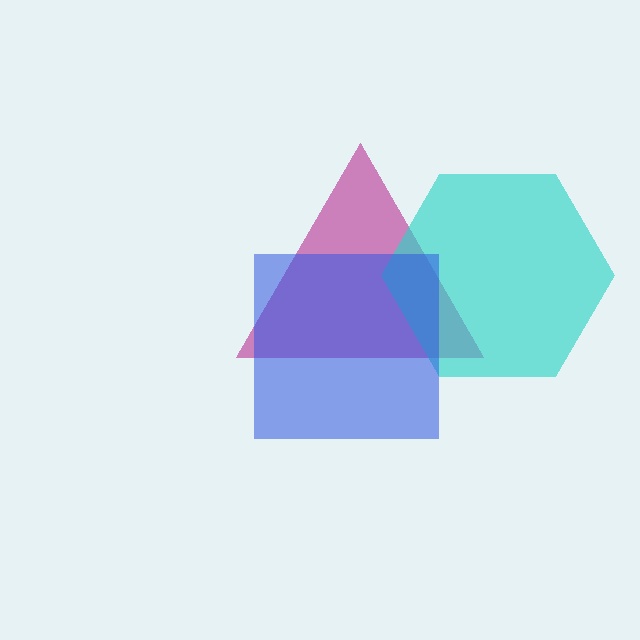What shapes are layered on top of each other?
The layered shapes are: a magenta triangle, a cyan hexagon, a blue square.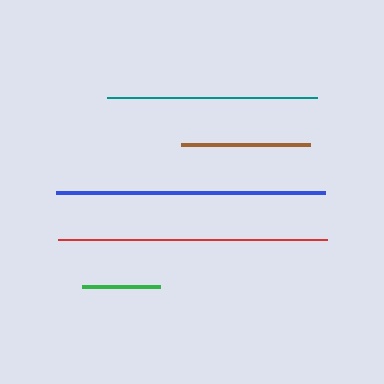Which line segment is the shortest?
The green line is the shortest at approximately 77 pixels.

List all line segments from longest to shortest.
From longest to shortest: blue, red, teal, brown, green.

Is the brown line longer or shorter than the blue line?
The blue line is longer than the brown line.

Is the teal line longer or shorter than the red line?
The red line is longer than the teal line.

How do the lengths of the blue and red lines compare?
The blue and red lines are approximately the same length.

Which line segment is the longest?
The blue line is the longest at approximately 269 pixels.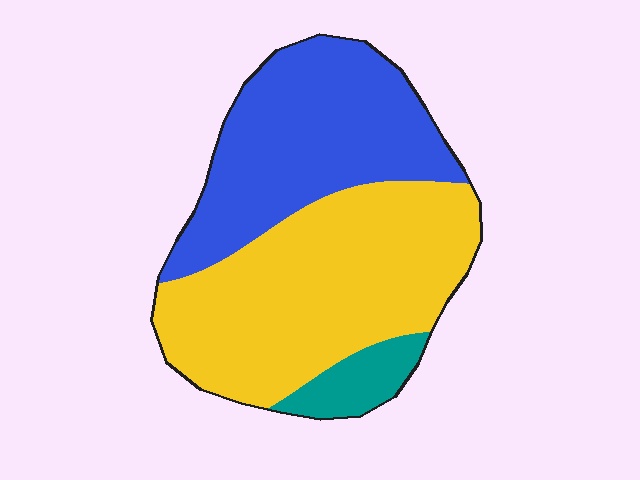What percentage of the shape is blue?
Blue takes up between a quarter and a half of the shape.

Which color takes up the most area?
Yellow, at roughly 50%.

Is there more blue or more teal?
Blue.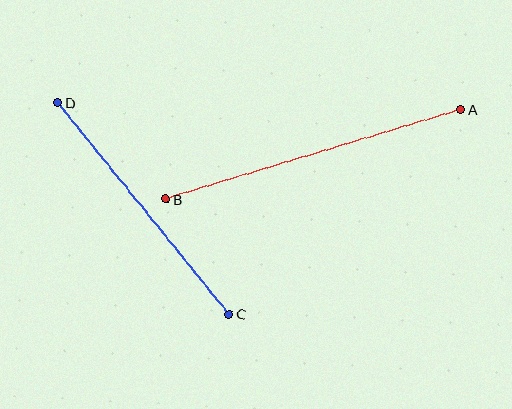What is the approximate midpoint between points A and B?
The midpoint is at approximately (313, 154) pixels.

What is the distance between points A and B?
The distance is approximately 308 pixels.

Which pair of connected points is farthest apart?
Points A and B are farthest apart.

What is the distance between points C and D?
The distance is approximately 272 pixels.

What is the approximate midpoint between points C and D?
The midpoint is at approximately (143, 208) pixels.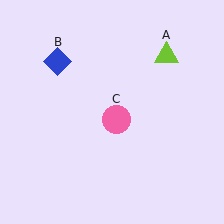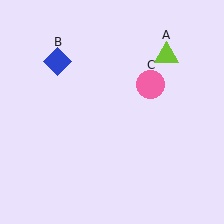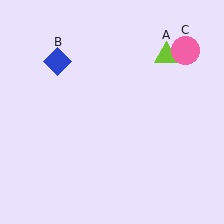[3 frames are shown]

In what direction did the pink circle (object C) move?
The pink circle (object C) moved up and to the right.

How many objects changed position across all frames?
1 object changed position: pink circle (object C).